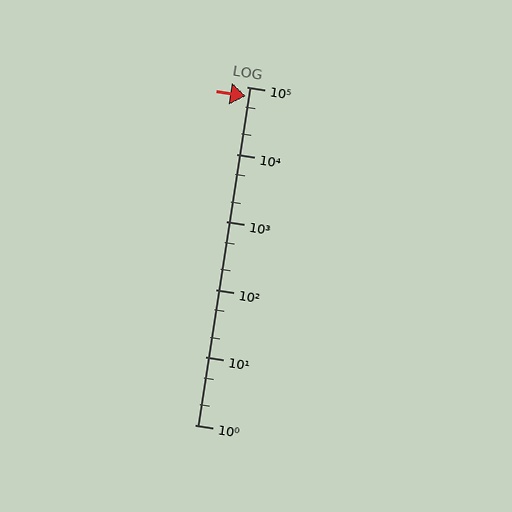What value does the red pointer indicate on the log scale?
The pointer indicates approximately 72000.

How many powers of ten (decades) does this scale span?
The scale spans 5 decades, from 1 to 100000.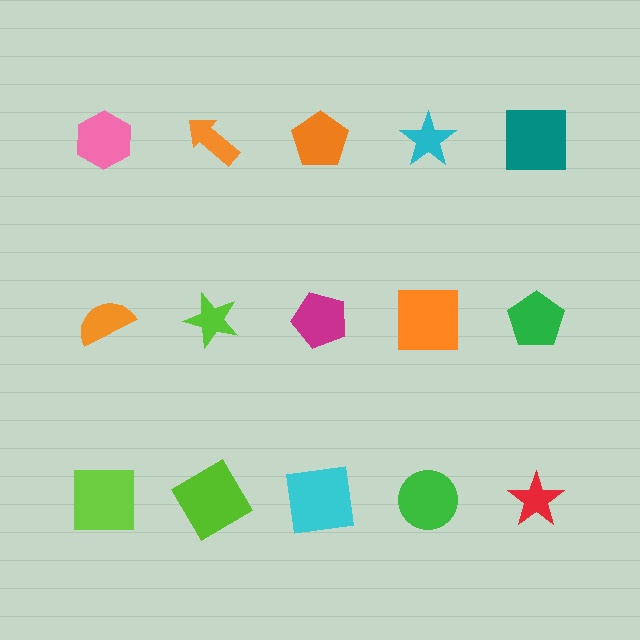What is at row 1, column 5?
A teal square.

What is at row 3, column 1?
A lime square.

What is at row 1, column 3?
An orange pentagon.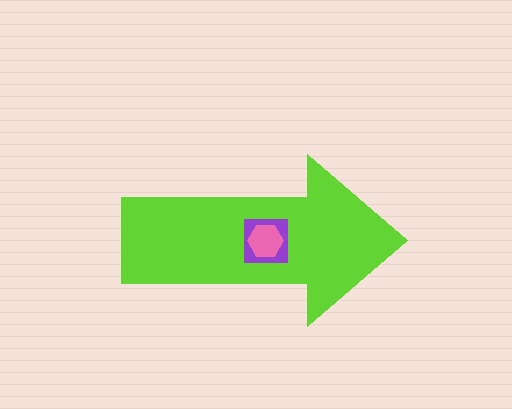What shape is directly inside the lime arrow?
The purple square.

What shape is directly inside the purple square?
The pink hexagon.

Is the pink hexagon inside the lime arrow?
Yes.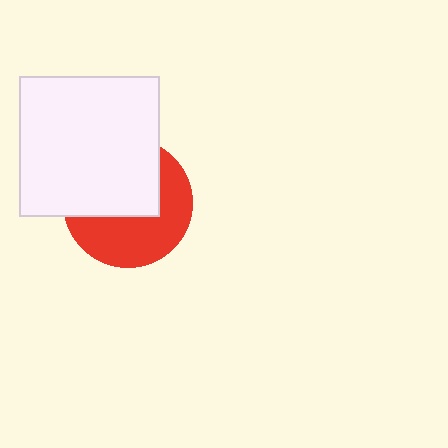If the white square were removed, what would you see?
You would see the complete red circle.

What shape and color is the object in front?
The object in front is a white square.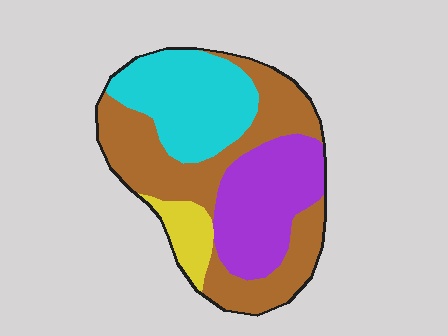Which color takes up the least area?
Yellow, at roughly 10%.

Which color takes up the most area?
Brown, at roughly 40%.